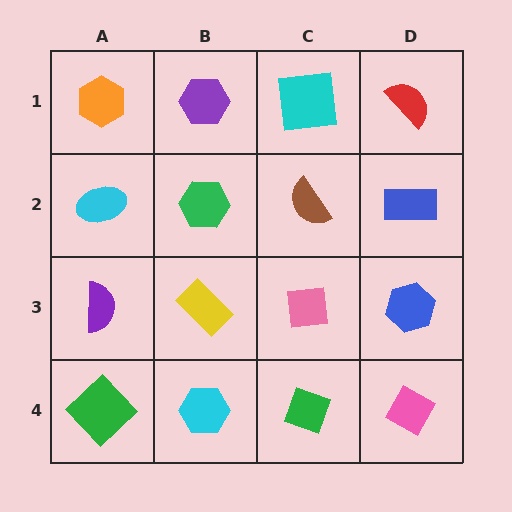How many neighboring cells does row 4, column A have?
2.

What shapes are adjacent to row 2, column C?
A cyan square (row 1, column C), a pink square (row 3, column C), a green hexagon (row 2, column B), a blue rectangle (row 2, column D).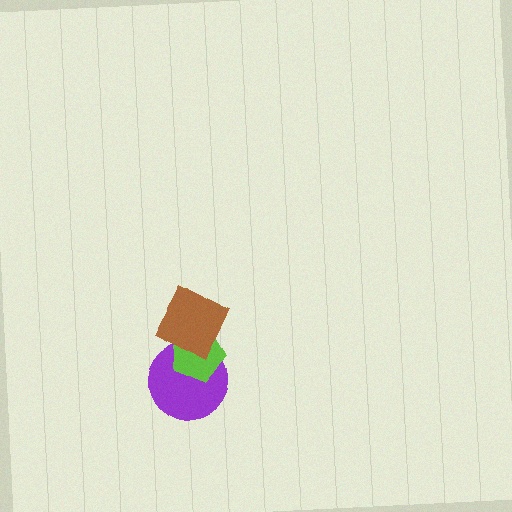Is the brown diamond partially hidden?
No, no other shape covers it.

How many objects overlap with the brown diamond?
2 objects overlap with the brown diamond.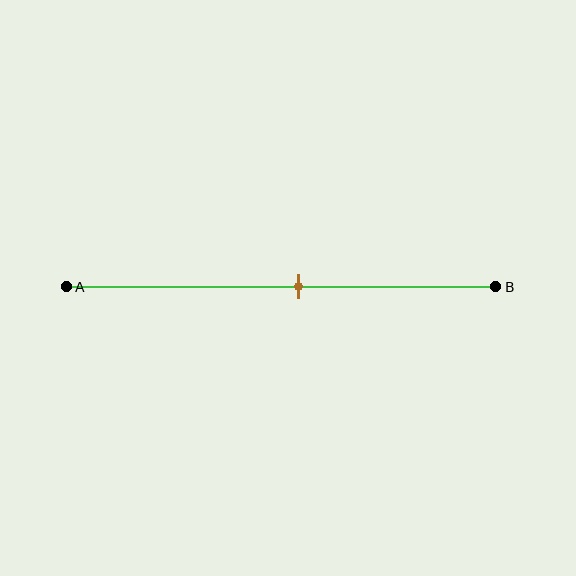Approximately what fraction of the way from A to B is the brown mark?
The brown mark is approximately 55% of the way from A to B.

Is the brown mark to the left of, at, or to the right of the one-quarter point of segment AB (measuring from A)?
The brown mark is to the right of the one-quarter point of segment AB.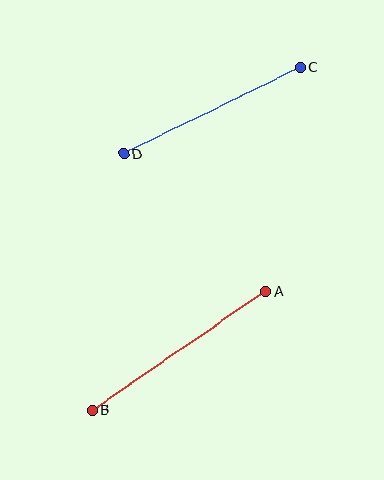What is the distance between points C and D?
The distance is approximately 196 pixels.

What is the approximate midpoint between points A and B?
The midpoint is at approximately (179, 351) pixels.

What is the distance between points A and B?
The distance is approximately 210 pixels.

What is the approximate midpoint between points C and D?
The midpoint is at approximately (212, 111) pixels.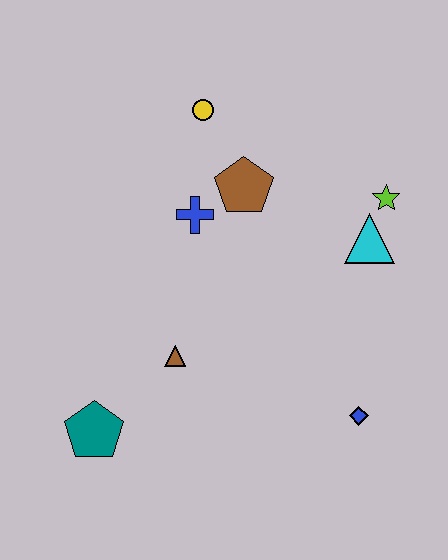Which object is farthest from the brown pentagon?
The teal pentagon is farthest from the brown pentagon.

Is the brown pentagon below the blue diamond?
No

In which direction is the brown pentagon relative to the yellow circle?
The brown pentagon is below the yellow circle.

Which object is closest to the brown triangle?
The teal pentagon is closest to the brown triangle.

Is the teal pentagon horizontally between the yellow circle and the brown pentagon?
No